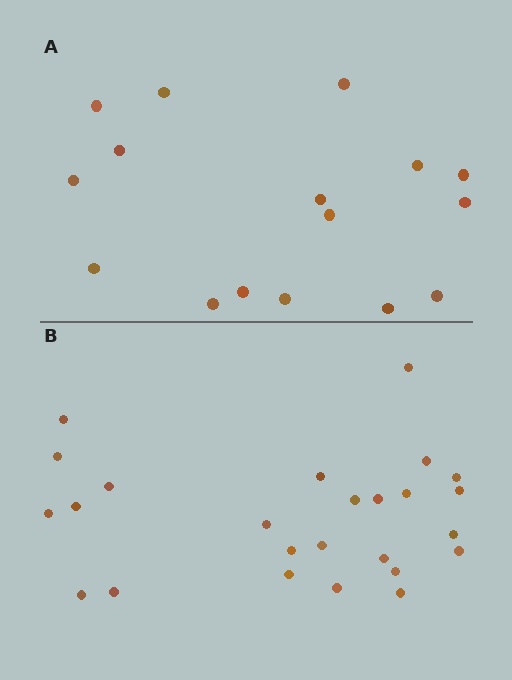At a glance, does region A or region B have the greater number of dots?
Region B (the bottom region) has more dots.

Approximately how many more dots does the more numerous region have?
Region B has roughly 8 or so more dots than region A.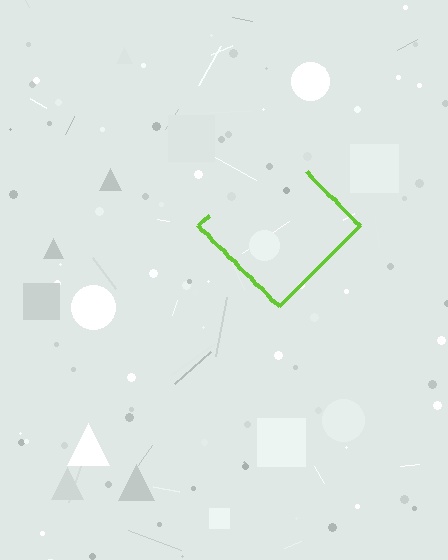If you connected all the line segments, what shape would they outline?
They would outline a diamond.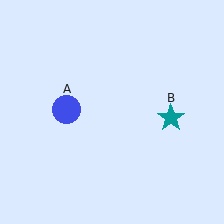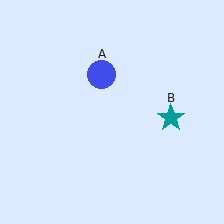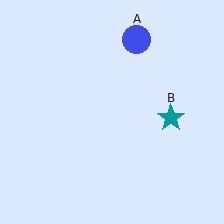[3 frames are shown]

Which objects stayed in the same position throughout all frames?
Teal star (object B) remained stationary.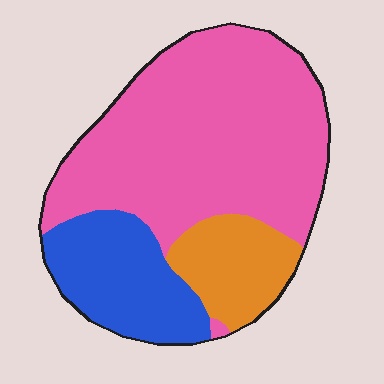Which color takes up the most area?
Pink, at roughly 65%.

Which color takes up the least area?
Orange, at roughly 15%.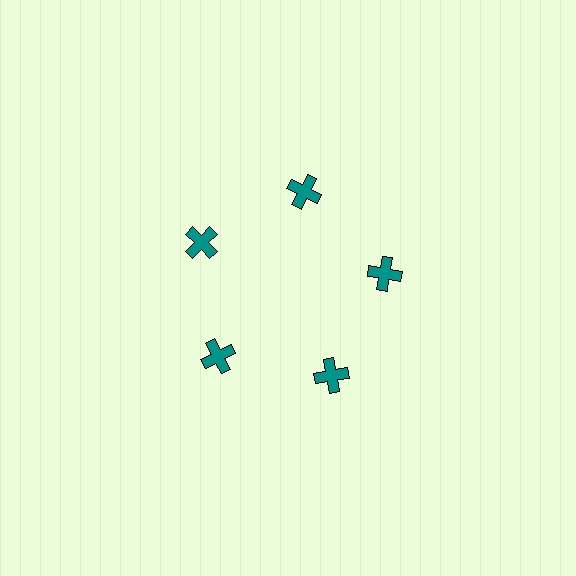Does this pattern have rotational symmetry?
Yes, this pattern has 5-fold rotational symmetry. It looks the same after rotating 72 degrees around the center.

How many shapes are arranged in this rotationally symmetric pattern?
There are 5 shapes, arranged in 5 groups of 1.